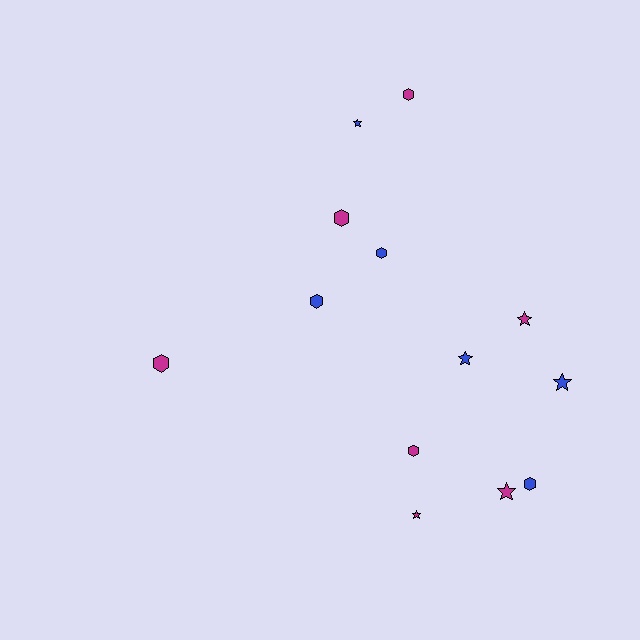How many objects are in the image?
There are 13 objects.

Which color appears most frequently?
Magenta, with 7 objects.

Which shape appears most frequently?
Hexagon, with 7 objects.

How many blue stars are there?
There are 3 blue stars.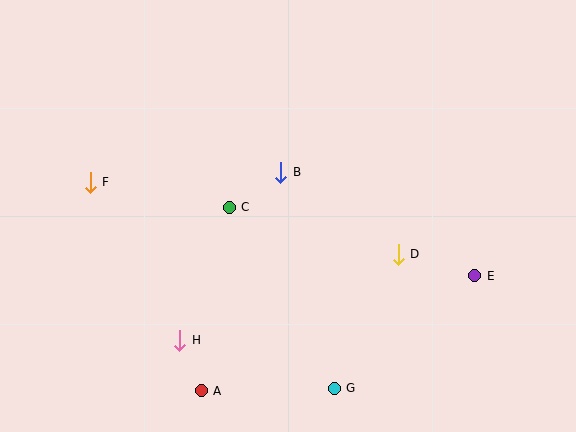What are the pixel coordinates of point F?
Point F is at (90, 182).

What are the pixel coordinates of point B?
Point B is at (281, 172).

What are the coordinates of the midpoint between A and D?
The midpoint between A and D is at (300, 323).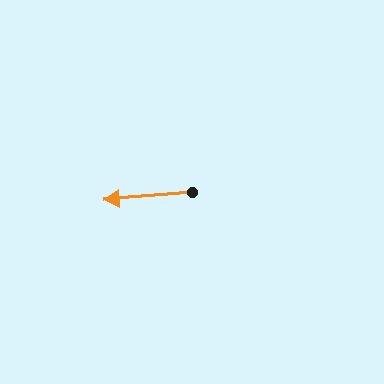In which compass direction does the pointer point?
West.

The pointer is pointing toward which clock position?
Roughly 9 o'clock.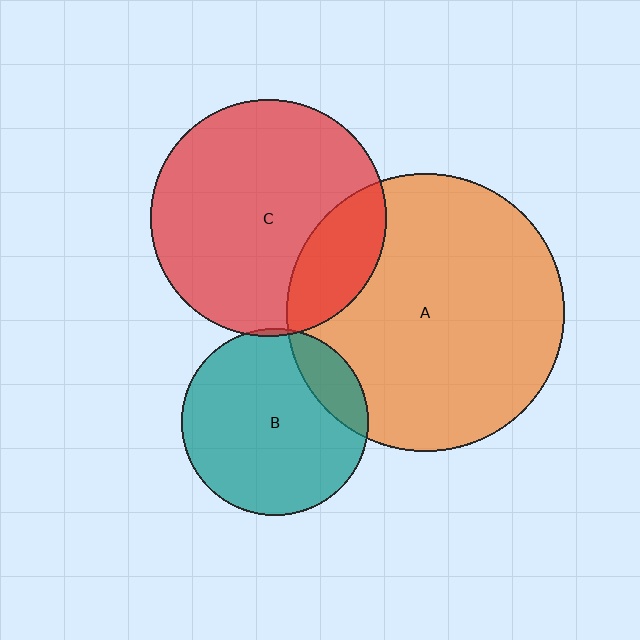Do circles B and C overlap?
Yes.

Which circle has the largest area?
Circle A (orange).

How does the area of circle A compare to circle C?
Approximately 1.4 times.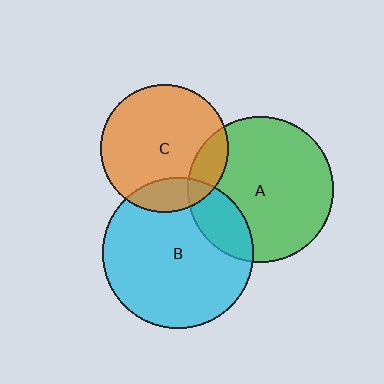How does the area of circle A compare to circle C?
Approximately 1.3 times.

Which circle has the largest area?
Circle B (cyan).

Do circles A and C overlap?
Yes.